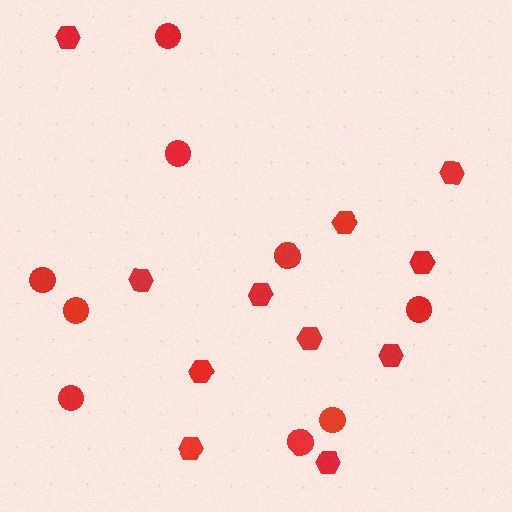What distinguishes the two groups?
There are 2 groups: one group of circles (9) and one group of hexagons (11).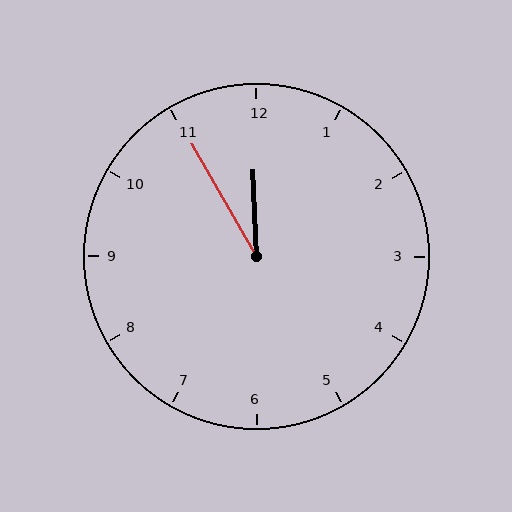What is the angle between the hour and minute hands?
Approximately 28 degrees.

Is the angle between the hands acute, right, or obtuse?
It is acute.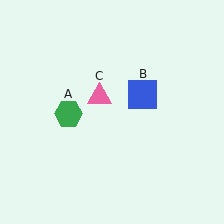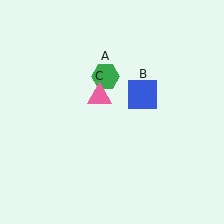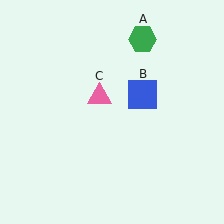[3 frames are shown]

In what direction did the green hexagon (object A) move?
The green hexagon (object A) moved up and to the right.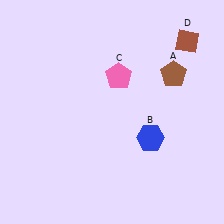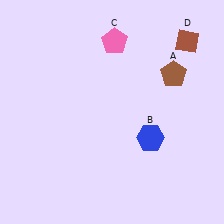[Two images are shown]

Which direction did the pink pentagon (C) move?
The pink pentagon (C) moved up.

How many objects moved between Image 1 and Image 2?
1 object moved between the two images.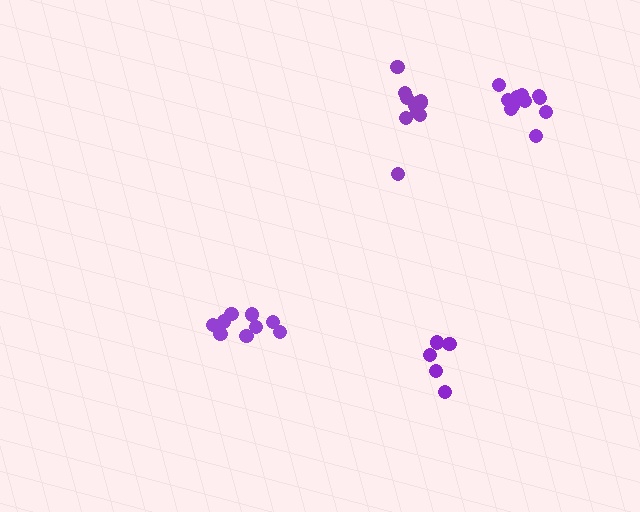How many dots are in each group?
Group 1: 11 dots, Group 2: 9 dots, Group 3: 11 dots, Group 4: 5 dots (36 total).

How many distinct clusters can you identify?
There are 4 distinct clusters.